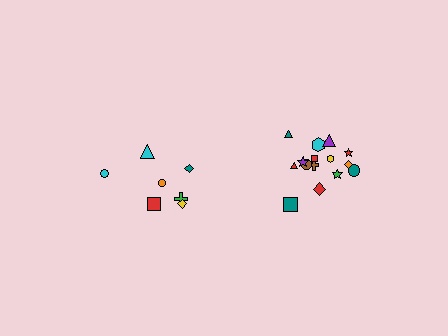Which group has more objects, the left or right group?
The right group.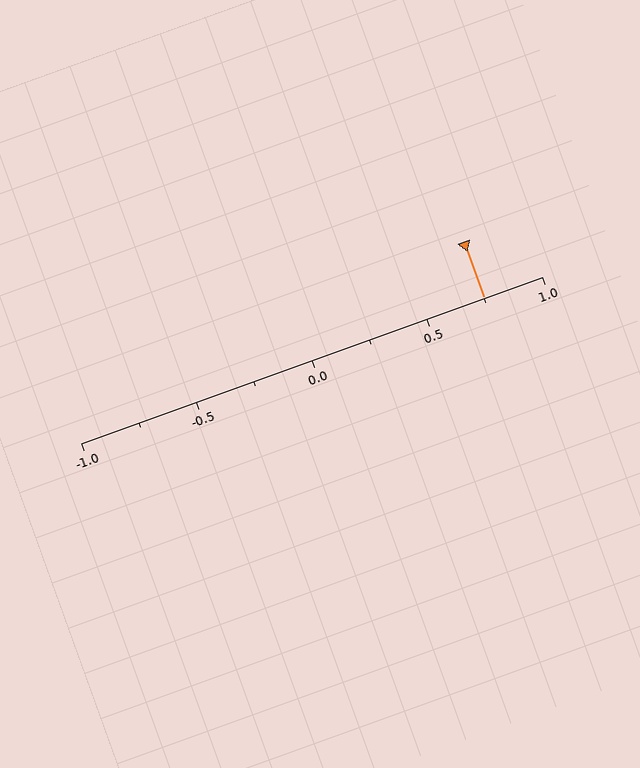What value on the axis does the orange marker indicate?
The marker indicates approximately 0.75.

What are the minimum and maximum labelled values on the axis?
The axis runs from -1.0 to 1.0.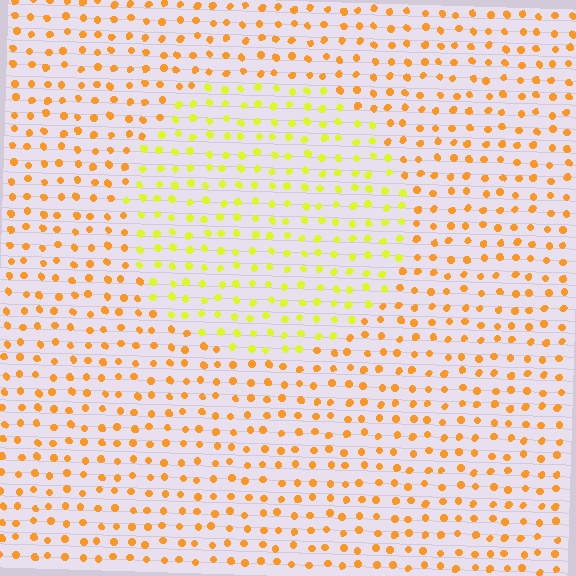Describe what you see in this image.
The image is filled with small orange elements in a uniform arrangement. A circle-shaped region is visible where the elements are tinted to a slightly different hue, forming a subtle color boundary.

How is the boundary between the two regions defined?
The boundary is defined purely by a slight shift in hue (about 37 degrees). Spacing, size, and orientation are identical on both sides.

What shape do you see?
I see a circle.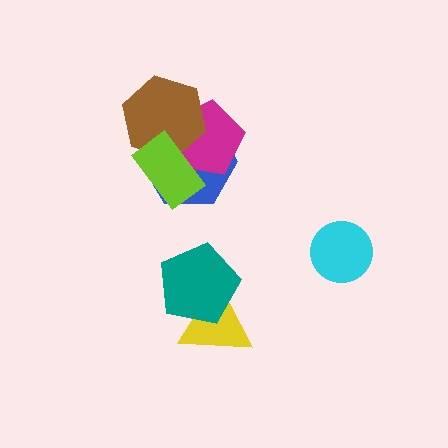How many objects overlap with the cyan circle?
0 objects overlap with the cyan circle.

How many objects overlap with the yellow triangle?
1 object overlaps with the yellow triangle.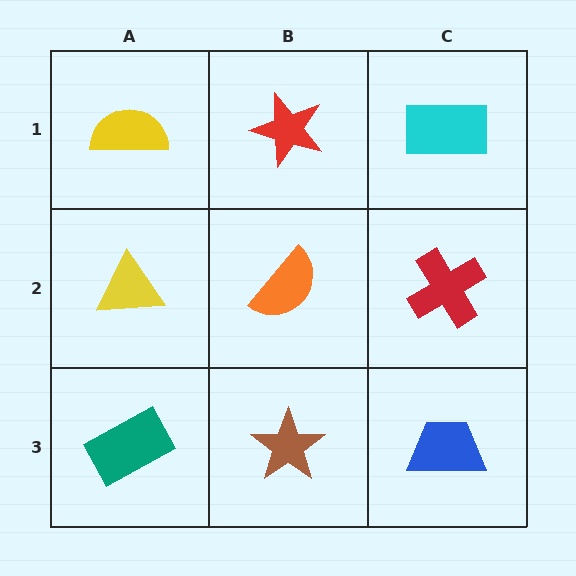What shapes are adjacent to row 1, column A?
A yellow triangle (row 2, column A), a red star (row 1, column B).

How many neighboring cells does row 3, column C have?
2.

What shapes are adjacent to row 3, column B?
An orange semicircle (row 2, column B), a teal rectangle (row 3, column A), a blue trapezoid (row 3, column C).